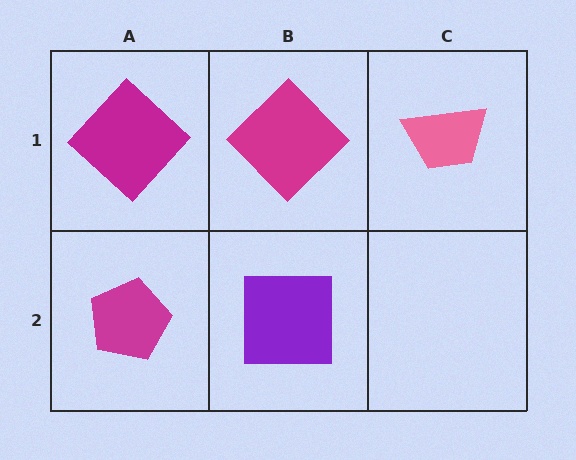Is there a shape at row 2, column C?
No, that cell is empty.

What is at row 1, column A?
A magenta diamond.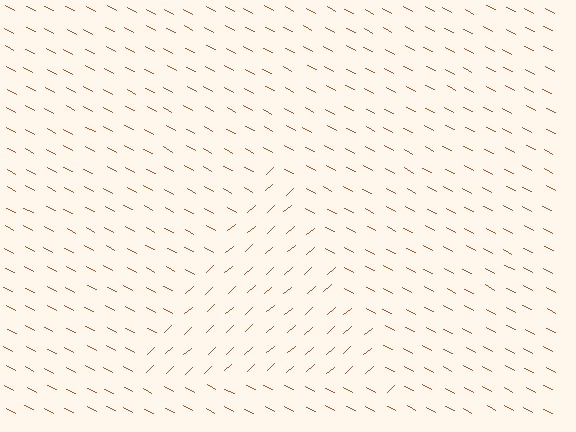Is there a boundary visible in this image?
Yes, there is a texture boundary formed by a change in line orientation.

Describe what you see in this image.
The image is filled with small brown line segments. A triangle region in the image has lines oriented differently from the surrounding lines, creating a visible texture boundary.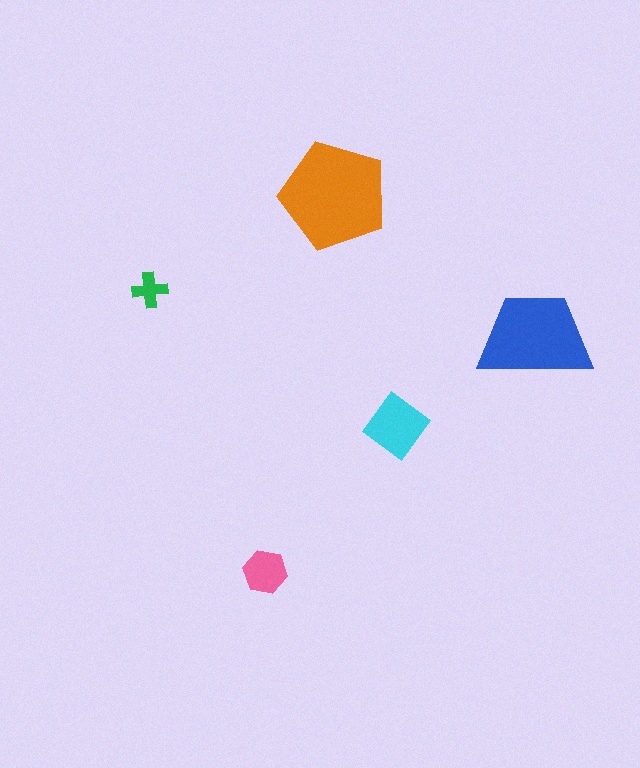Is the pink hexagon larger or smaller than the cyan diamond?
Smaller.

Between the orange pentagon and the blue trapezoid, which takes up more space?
The orange pentagon.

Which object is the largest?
The orange pentagon.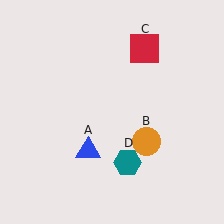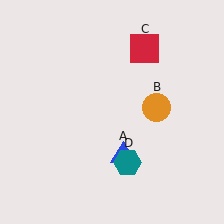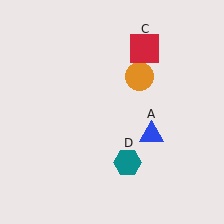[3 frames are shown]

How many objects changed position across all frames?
2 objects changed position: blue triangle (object A), orange circle (object B).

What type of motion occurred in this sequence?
The blue triangle (object A), orange circle (object B) rotated counterclockwise around the center of the scene.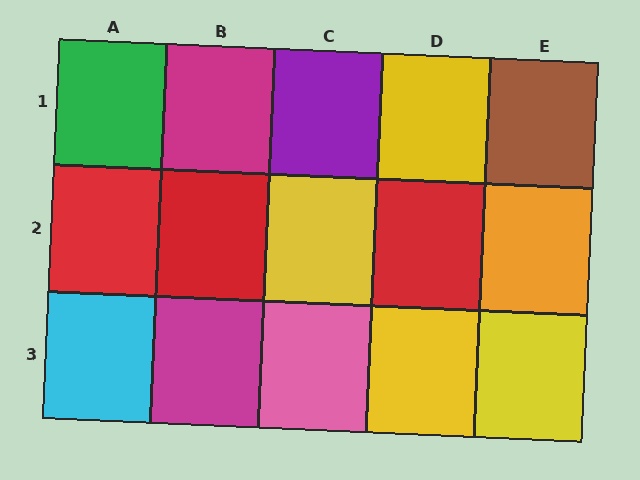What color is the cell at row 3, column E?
Yellow.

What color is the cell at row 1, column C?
Purple.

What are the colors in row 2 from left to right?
Red, red, yellow, red, orange.